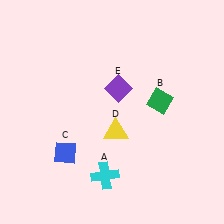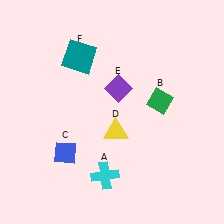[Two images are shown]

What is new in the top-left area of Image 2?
A teal square (F) was added in the top-left area of Image 2.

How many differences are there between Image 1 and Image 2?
There is 1 difference between the two images.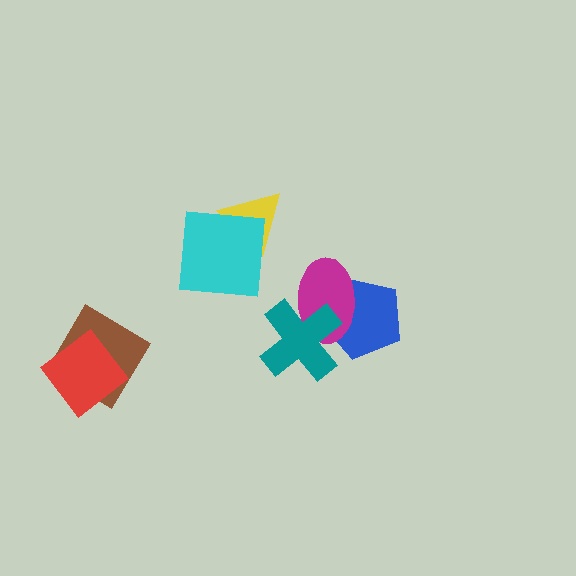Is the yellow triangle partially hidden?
Yes, it is partially covered by another shape.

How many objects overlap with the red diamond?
1 object overlaps with the red diamond.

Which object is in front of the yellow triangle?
The cyan square is in front of the yellow triangle.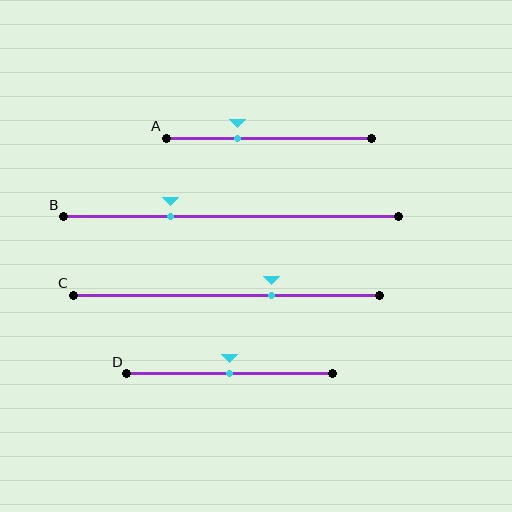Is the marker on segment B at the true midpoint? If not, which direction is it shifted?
No, the marker on segment B is shifted to the left by about 18% of the segment length.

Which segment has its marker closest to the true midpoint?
Segment D has its marker closest to the true midpoint.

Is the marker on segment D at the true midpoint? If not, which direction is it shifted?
Yes, the marker on segment D is at the true midpoint.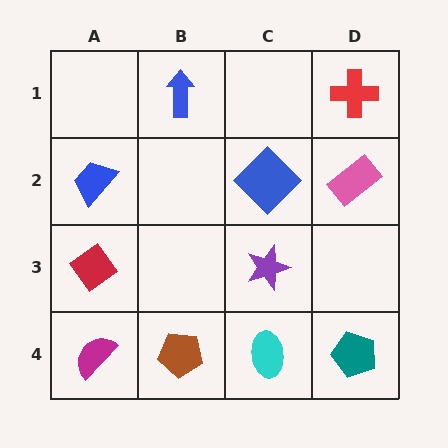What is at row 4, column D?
A teal pentagon.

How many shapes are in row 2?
3 shapes.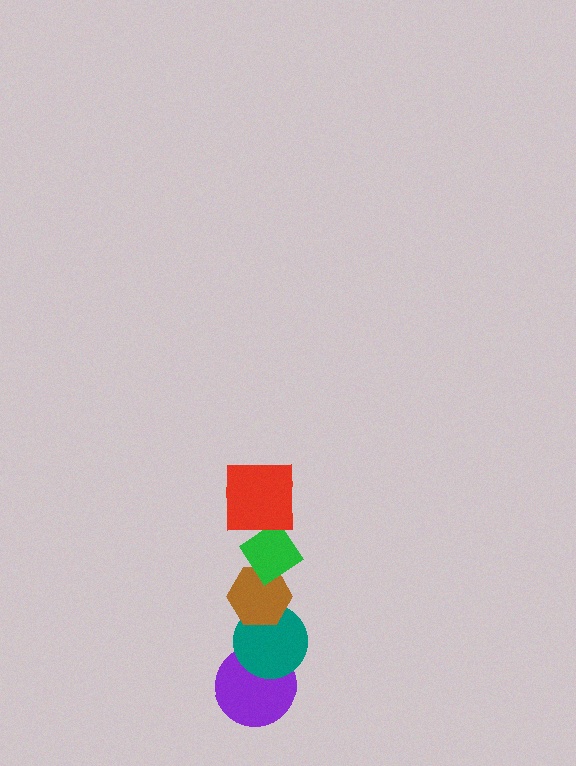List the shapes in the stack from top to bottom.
From top to bottom: the red square, the green diamond, the brown hexagon, the teal circle, the purple circle.